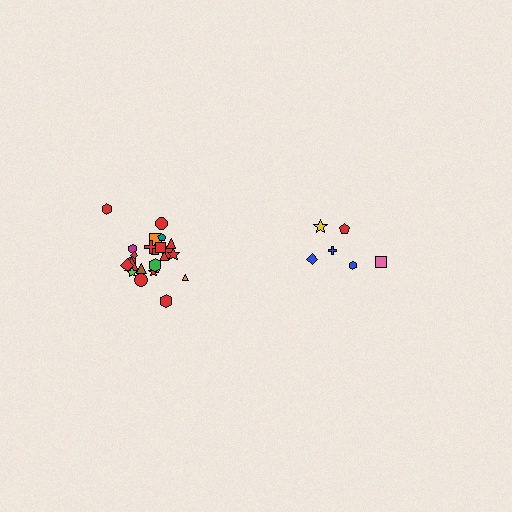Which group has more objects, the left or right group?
The left group.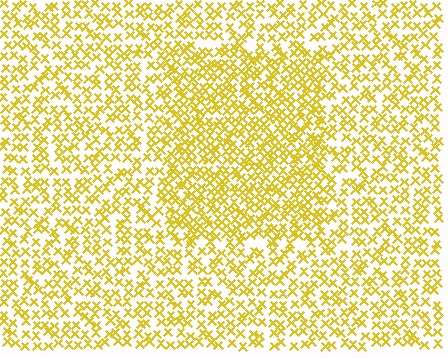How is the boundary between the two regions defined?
The boundary is defined by a change in element density (approximately 1.6x ratio). All elements are the same color, size, and shape.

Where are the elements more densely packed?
The elements are more densely packed inside the rectangle boundary.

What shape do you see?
I see a rectangle.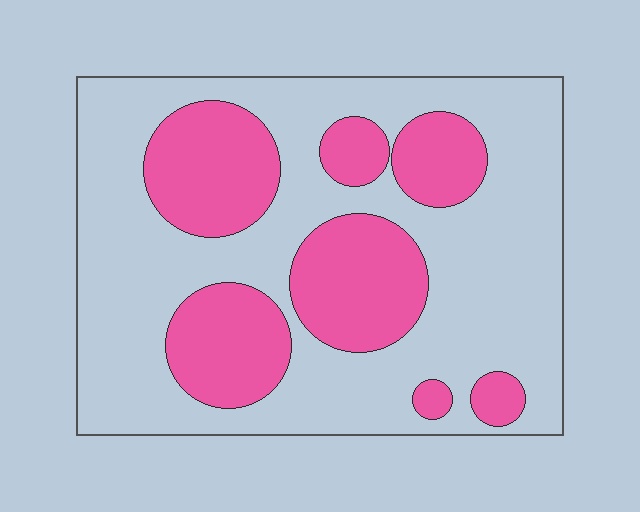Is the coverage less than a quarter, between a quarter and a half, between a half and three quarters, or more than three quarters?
Between a quarter and a half.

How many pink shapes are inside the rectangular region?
7.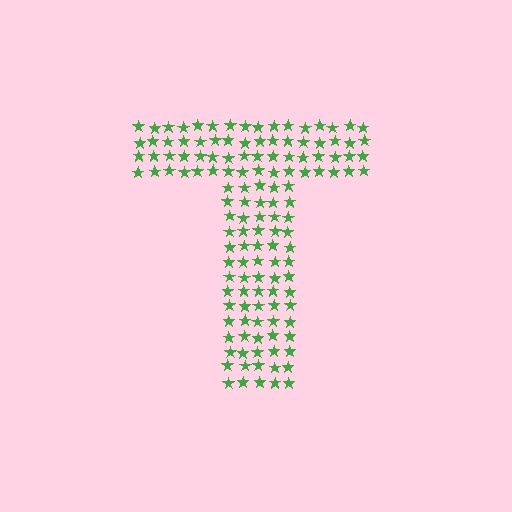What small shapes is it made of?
It is made of small stars.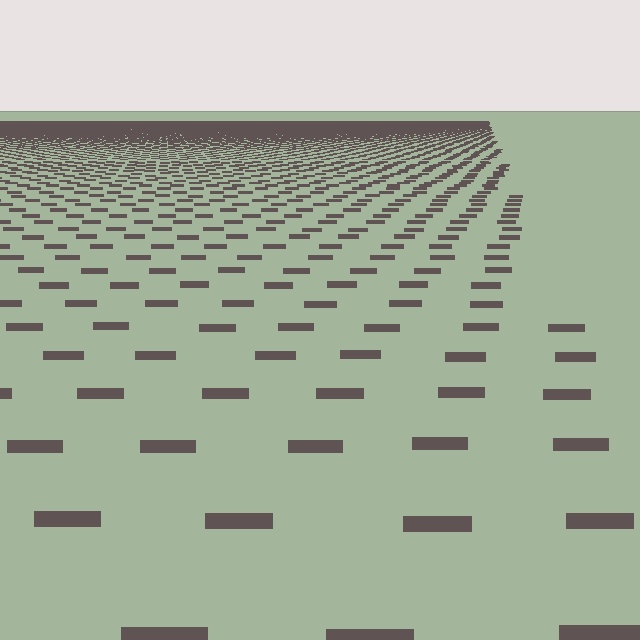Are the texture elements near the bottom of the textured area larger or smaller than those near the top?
Larger. Near the bottom, elements are closer to the viewer and appear at a bigger on-screen size.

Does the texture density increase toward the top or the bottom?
Density increases toward the top.